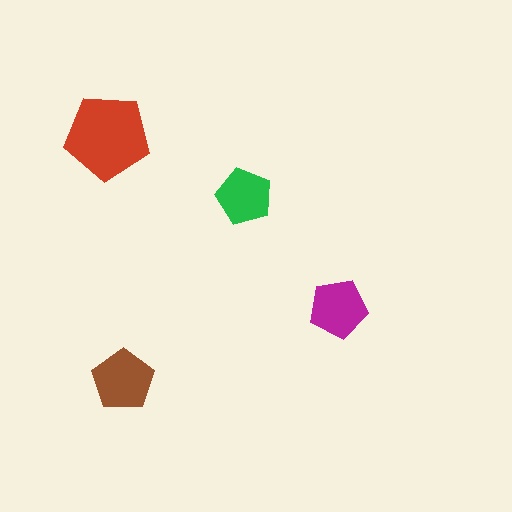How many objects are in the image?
There are 4 objects in the image.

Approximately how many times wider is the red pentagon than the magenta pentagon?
About 1.5 times wider.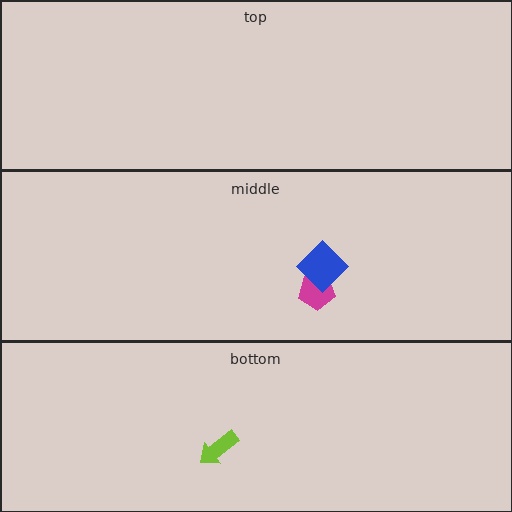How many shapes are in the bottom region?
1.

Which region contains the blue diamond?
The middle region.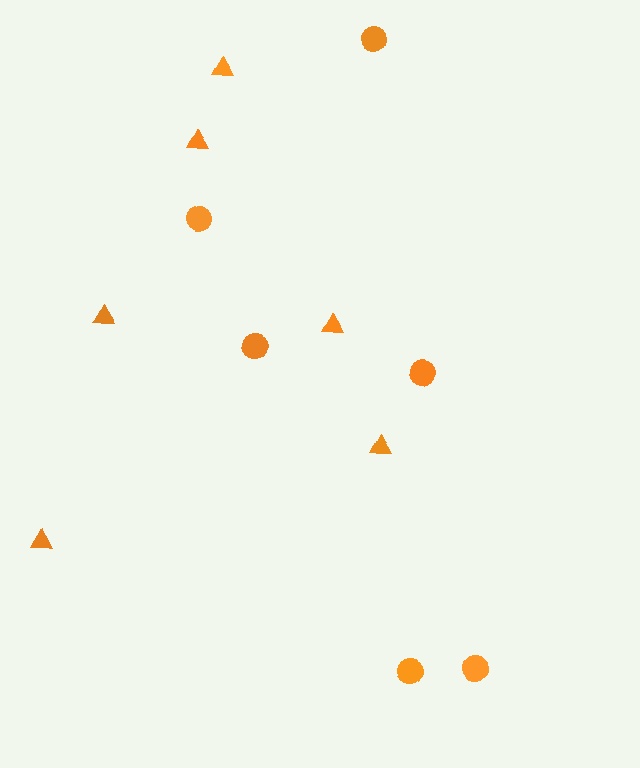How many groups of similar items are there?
There are 2 groups: one group of triangles (6) and one group of circles (6).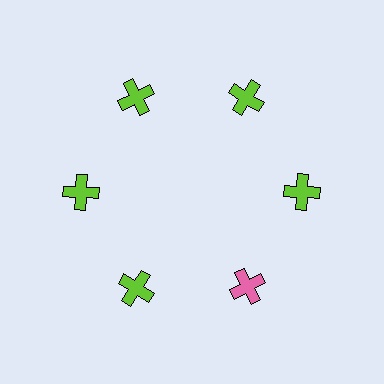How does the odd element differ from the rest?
It has a different color: pink instead of lime.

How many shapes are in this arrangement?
There are 6 shapes arranged in a ring pattern.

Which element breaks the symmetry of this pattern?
The pink cross at roughly the 5 o'clock position breaks the symmetry. All other shapes are lime crosses.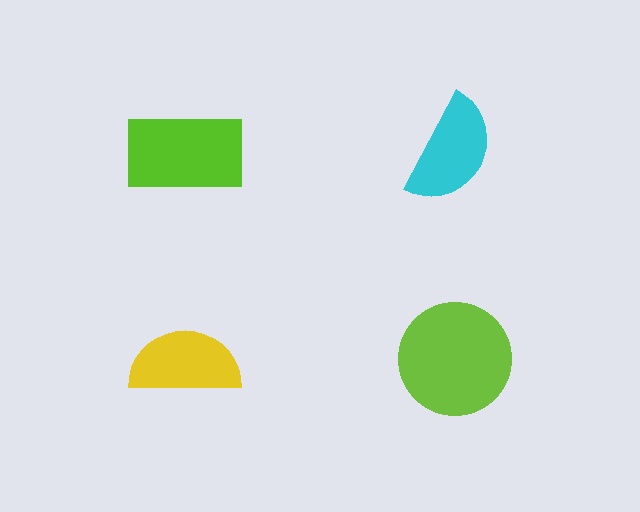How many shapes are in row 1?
2 shapes.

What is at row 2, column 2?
A lime circle.